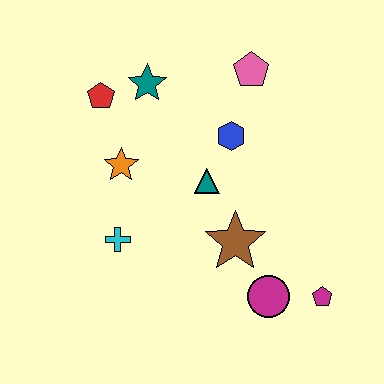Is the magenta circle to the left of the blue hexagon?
No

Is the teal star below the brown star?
No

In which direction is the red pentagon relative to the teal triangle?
The red pentagon is to the left of the teal triangle.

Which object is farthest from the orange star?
The magenta pentagon is farthest from the orange star.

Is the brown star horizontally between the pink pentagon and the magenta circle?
No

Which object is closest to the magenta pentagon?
The magenta circle is closest to the magenta pentagon.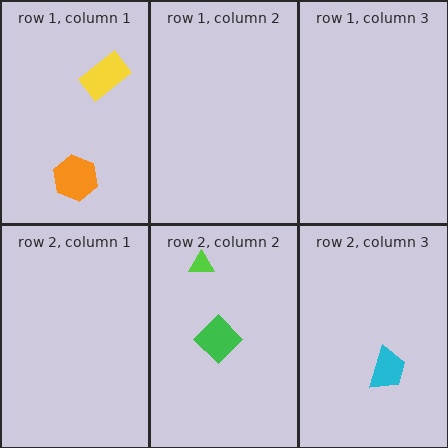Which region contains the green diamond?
The row 2, column 2 region.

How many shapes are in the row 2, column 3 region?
1.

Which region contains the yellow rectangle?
The row 1, column 1 region.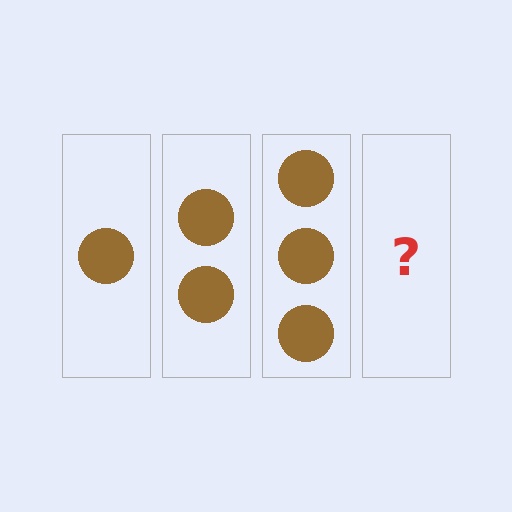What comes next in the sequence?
The next element should be 4 circles.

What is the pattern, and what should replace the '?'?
The pattern is that each step adds one more circle. The '?' should be 4 circles.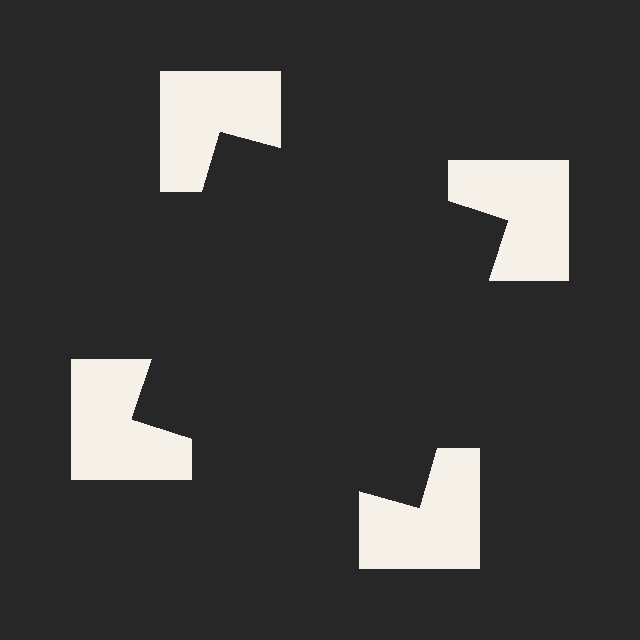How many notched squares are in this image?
There are 4 — one at each vertex of the illusory square.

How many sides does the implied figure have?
4 sides.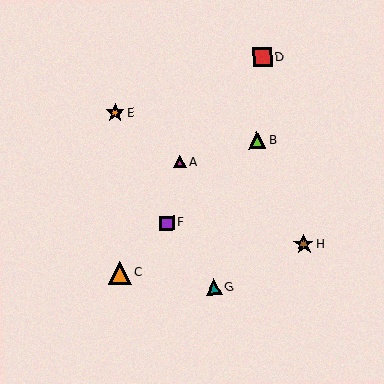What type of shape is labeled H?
Shape H is a brown star.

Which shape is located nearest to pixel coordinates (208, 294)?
The teal triangle (labeled G) at (214, 287) is nearest to that location.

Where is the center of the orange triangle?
The center of the orange triangle is at (120, 272).